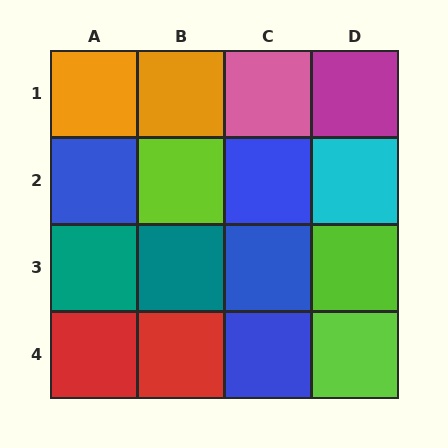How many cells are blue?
4 cells are blue.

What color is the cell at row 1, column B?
Orange.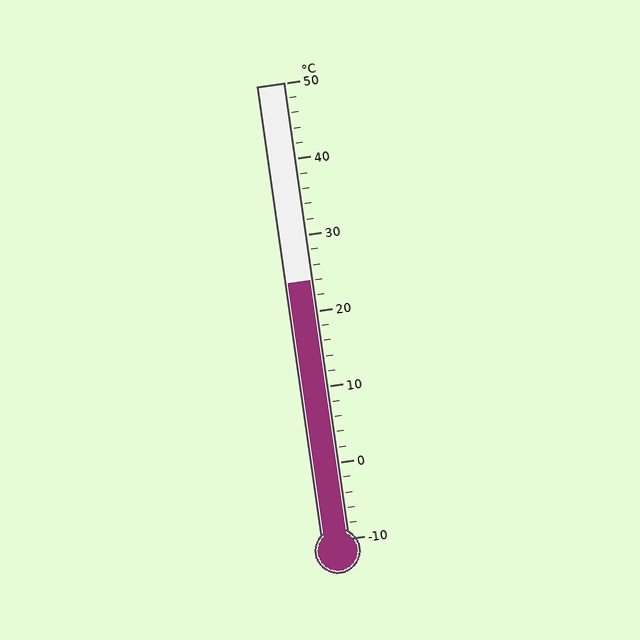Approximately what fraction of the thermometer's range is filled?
The thermometer is filled to approximately 55% of its range.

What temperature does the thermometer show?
The thermometer shows approximately 24°C.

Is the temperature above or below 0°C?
The temperature is above 0°C.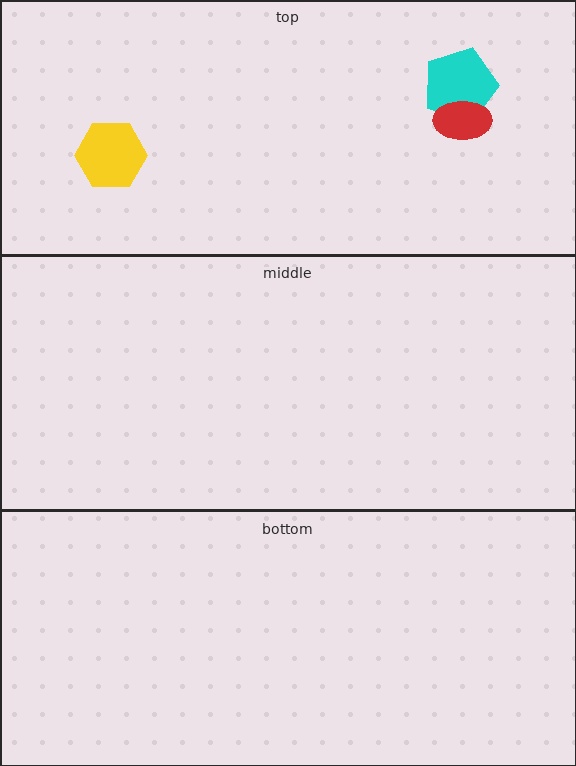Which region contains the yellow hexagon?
The top region.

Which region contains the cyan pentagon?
The top region.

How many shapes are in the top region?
3.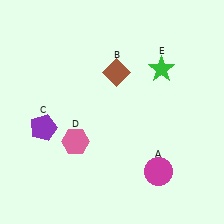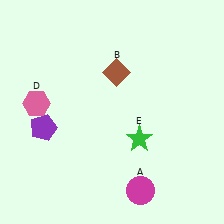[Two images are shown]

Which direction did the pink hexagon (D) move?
The pink hexagon (D) moved left.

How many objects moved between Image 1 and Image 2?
3 objects moved between the two images.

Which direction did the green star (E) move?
The green star (E) moved down.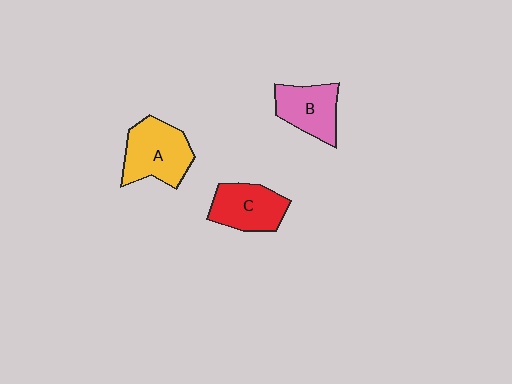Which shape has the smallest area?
Shape B (pink).